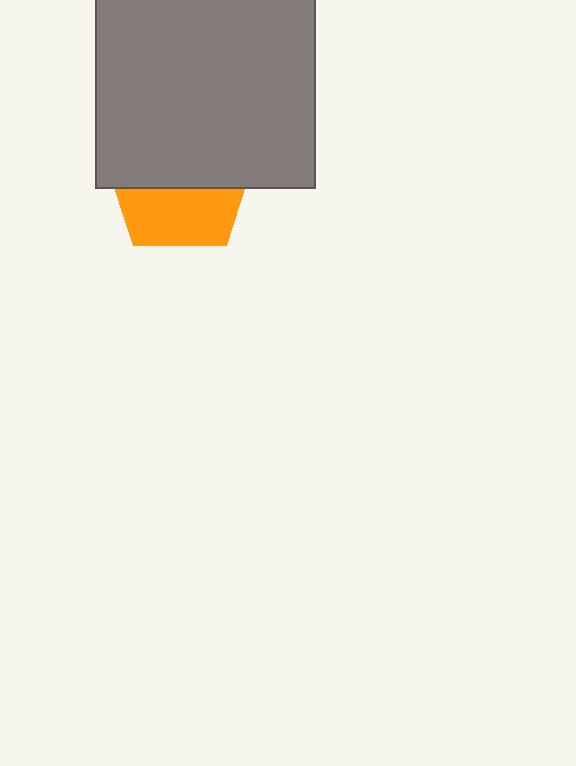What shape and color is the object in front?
The object in front is a gray square.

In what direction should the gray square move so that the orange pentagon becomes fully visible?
The gray square should move up. That is the shortest direction to clear the overlap and leave the orange pentagon fully visible.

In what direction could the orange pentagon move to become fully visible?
The orange pentagon could move down. That would shift it out from behind the gray square entirely.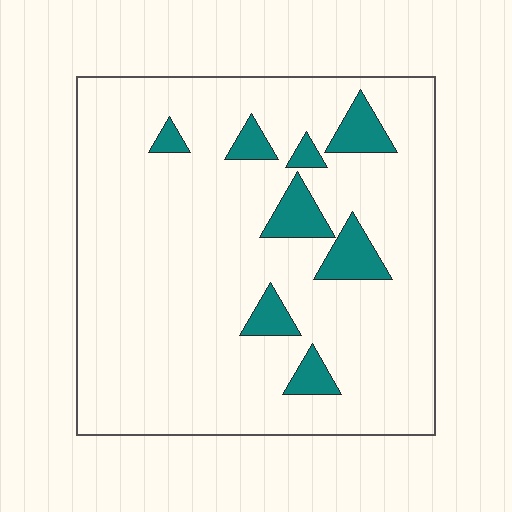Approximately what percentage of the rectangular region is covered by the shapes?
Approximately 10%.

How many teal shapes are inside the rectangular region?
8.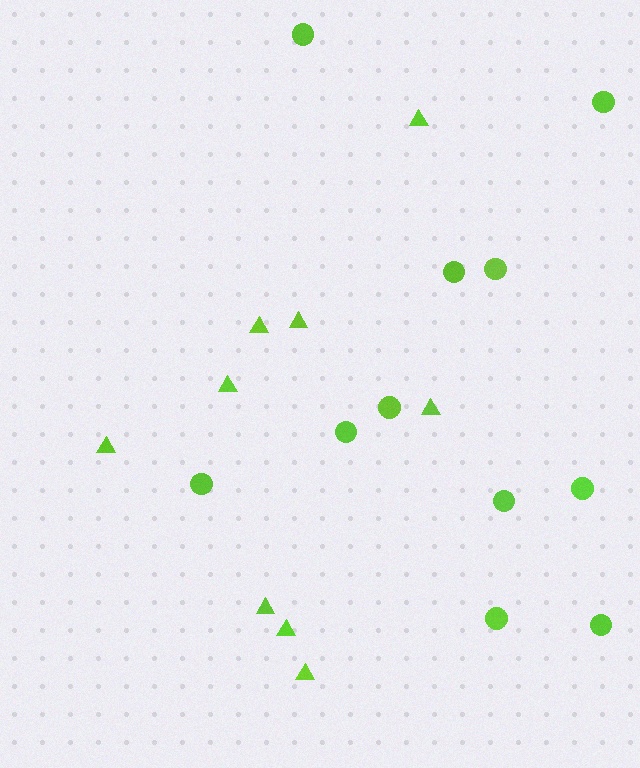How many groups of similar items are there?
There are 2 groups: one group of circles (11) and one group of triangles (9).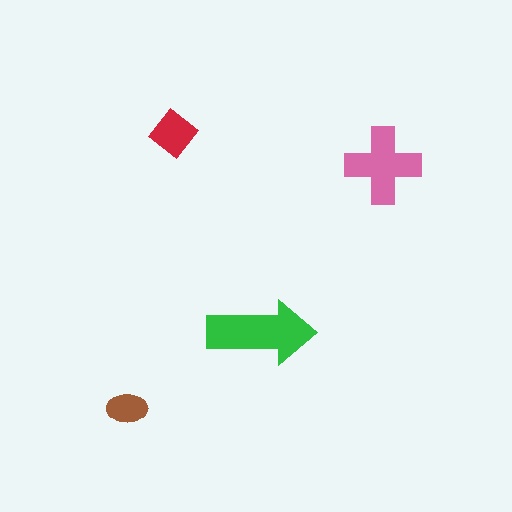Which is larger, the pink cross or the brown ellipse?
The pink cross.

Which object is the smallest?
The brown ellipse.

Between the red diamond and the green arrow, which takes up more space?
The green arrow.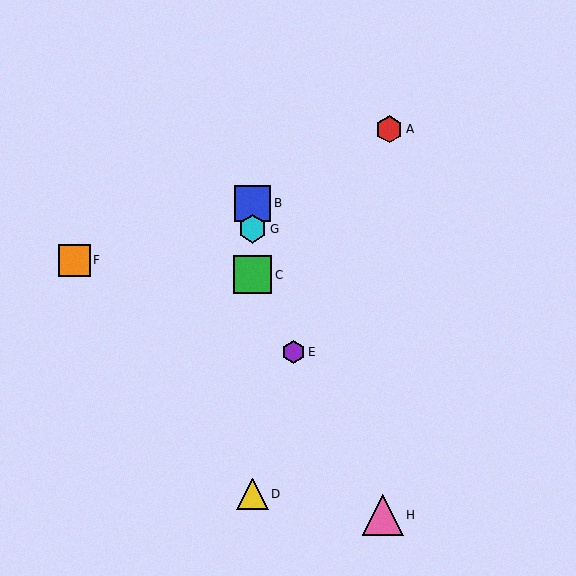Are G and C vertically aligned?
Yes, both are at x≈252.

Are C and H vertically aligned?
No, C is at x≈252 and H is at x≈383.